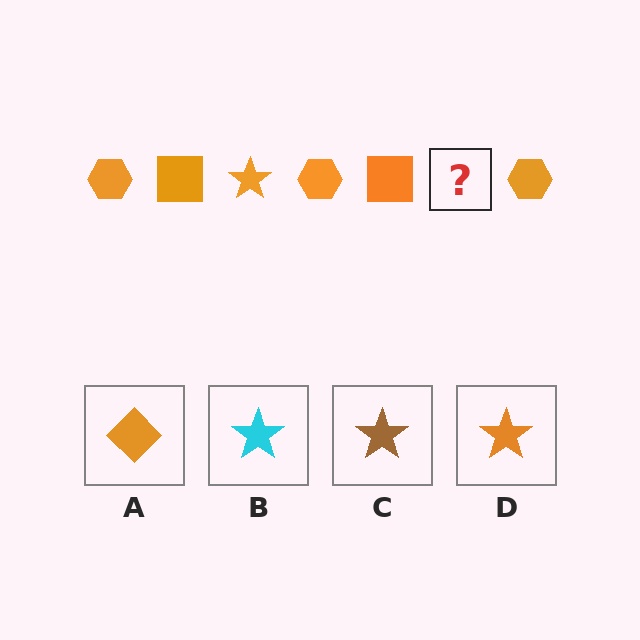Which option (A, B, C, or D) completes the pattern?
D.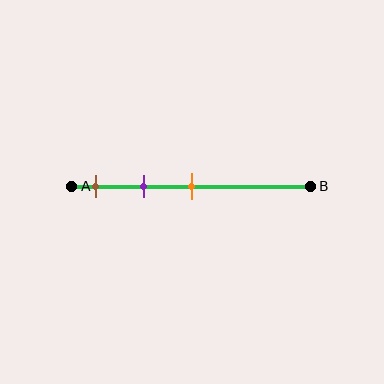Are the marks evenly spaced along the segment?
Yes, the marks are approximately evenly spaced.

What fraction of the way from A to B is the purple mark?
The purple mark is approximately 30% (0.3) of the way from A to B.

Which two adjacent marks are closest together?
The brown and purple marks are the closest adjacent pair.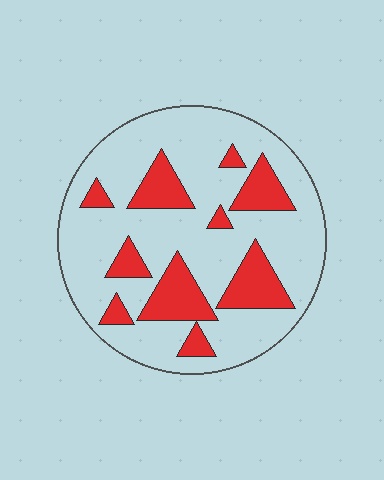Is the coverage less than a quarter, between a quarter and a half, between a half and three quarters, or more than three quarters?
Less than a quarter.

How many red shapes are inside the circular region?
10.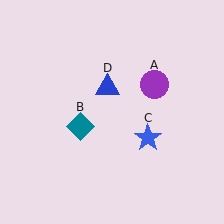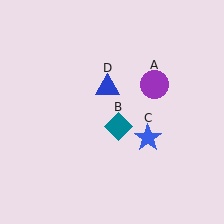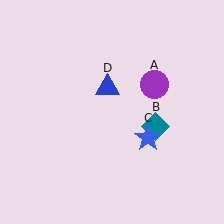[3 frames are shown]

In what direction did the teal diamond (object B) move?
The teal diamond (object B) moved right.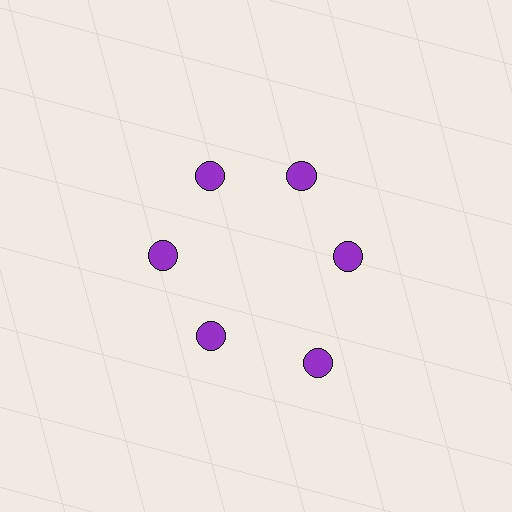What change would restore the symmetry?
The symmetry would be restored by moving it inward, back onto the ring so that all 6 circles sit at equal angles and equal distance from the center.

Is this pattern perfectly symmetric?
No. The 6 purple circles are arranged in a ring, but one element near the 5 o'clock position is pushed outward from the center, breaking the 6-fold rotational symmetry.